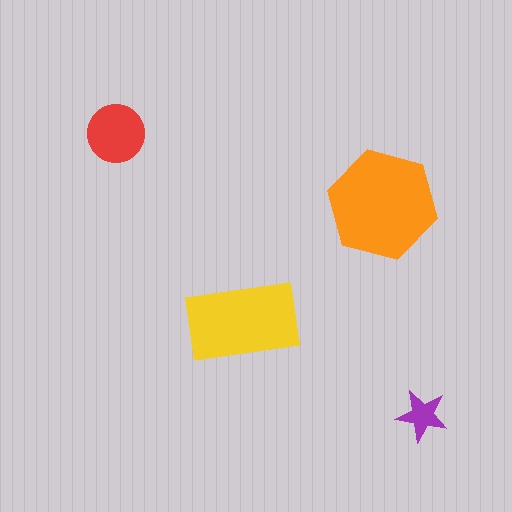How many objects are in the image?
There are 4 objects in the image.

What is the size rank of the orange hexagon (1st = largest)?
1st.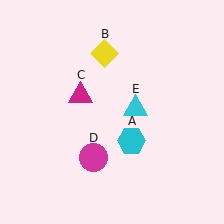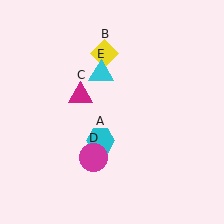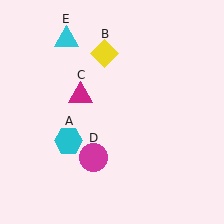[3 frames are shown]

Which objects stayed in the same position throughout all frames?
Yellow diamond (object B) and magenta triangle (object C) and magenta circle (object D) remained stationary.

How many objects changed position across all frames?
2 objects changed position: cyan hexagon (object A), cyan triangle (object E).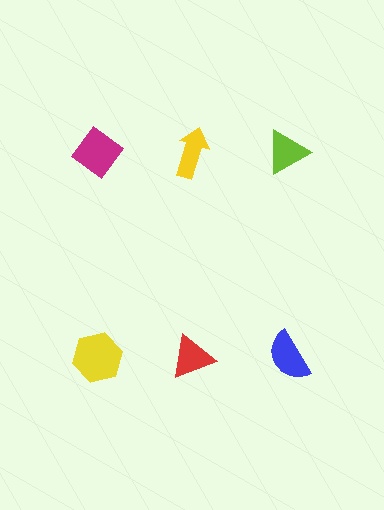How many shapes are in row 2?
3 shapes.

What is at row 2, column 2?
A red triangle.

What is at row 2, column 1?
A yellow hexagon.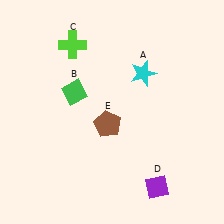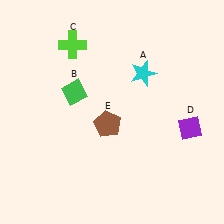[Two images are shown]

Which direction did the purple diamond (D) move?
The purple diamond (D) moved up.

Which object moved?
The purple diamond (D) moved up.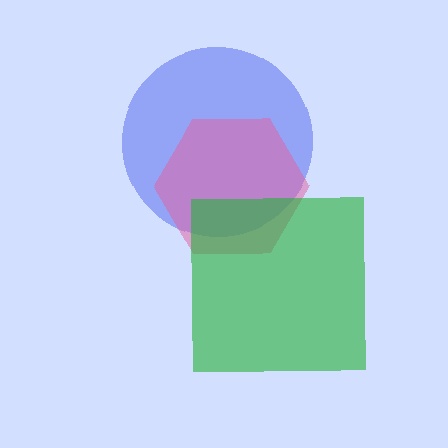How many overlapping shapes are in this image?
There are 3 overlapping shapes in the image.